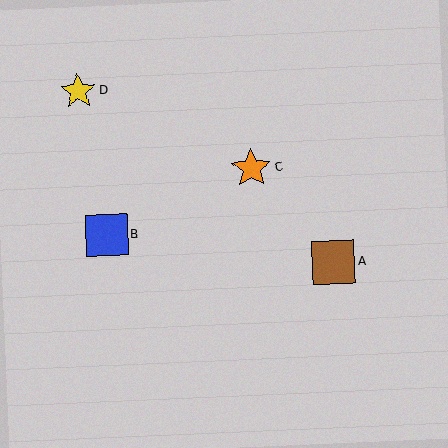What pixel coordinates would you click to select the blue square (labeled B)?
Click at (107, 235) to select the blue square B.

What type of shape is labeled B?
Shape B is a blue square.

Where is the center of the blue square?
The center of the blue square is at (107, 235).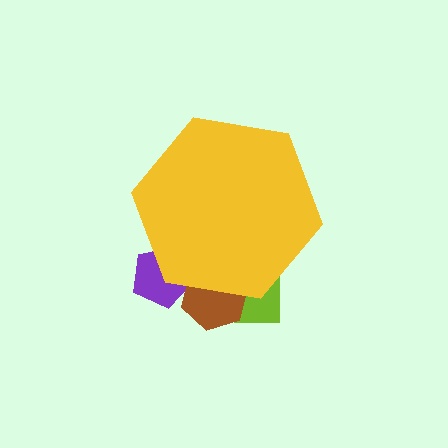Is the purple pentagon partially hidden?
Yes, the purple pentagon is partially hidden behind the yellow hexagon.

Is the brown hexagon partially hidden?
Yes, the brown hexagon is partially hidden behind the yellow hexagon.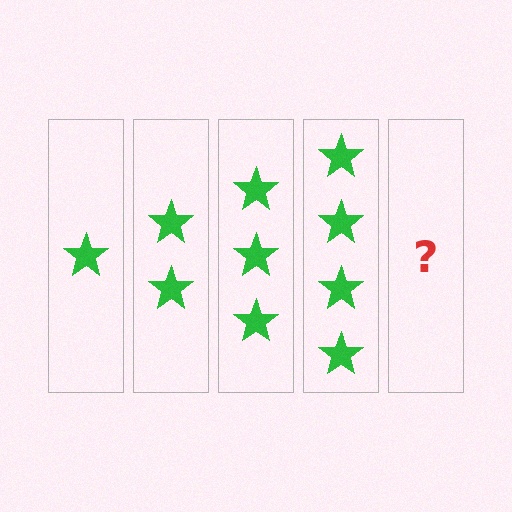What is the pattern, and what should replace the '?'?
The pattern is that each step adds one more star. The '?' should be 5 stars.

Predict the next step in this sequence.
The next step is 5 stars.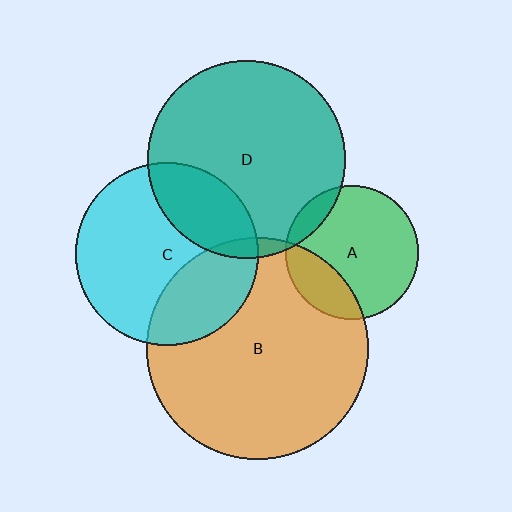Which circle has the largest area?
Circle B (orange).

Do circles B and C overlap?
Yes.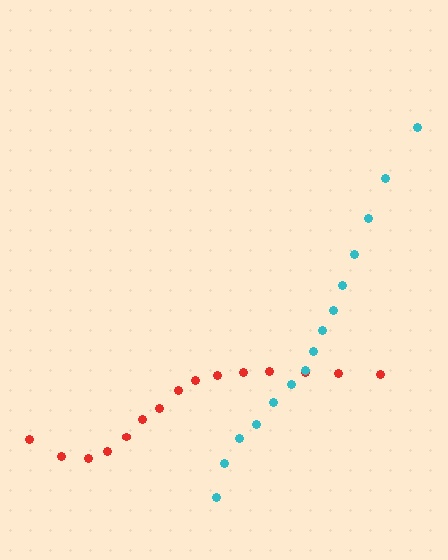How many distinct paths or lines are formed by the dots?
There are 2 distinct paths.